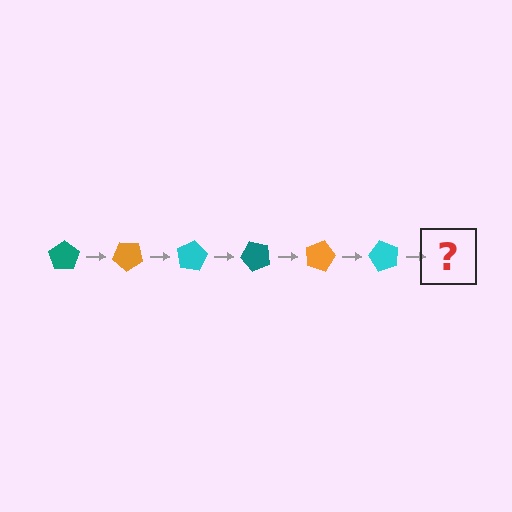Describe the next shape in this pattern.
It should be a teal pentagon, rotated 240 degrees from the start.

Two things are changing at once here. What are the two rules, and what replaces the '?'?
The two rules are that it rotates 40 degrees each step and the color cycles through teal, orange, and cyan. The '?' should be a teal pentagon, rotated 240 degrees from the start.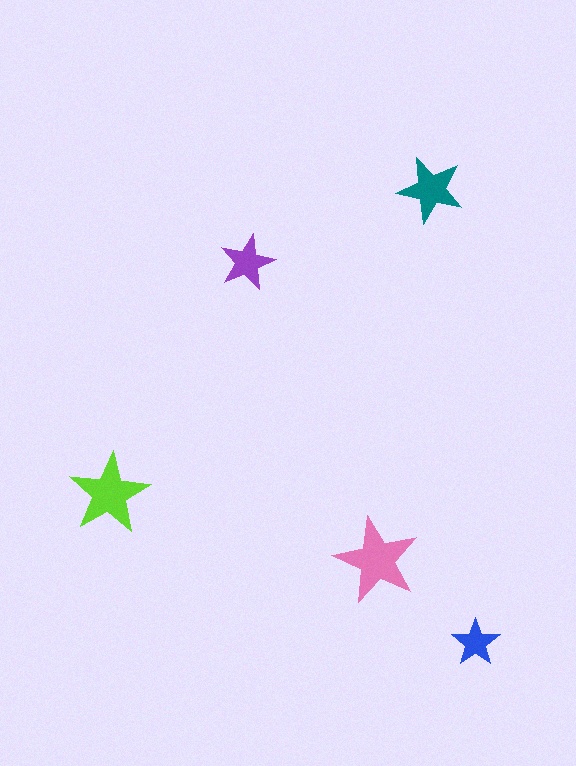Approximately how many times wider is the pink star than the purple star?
About 1.5 times wider.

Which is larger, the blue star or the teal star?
The teal one.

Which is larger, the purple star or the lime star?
The lime one.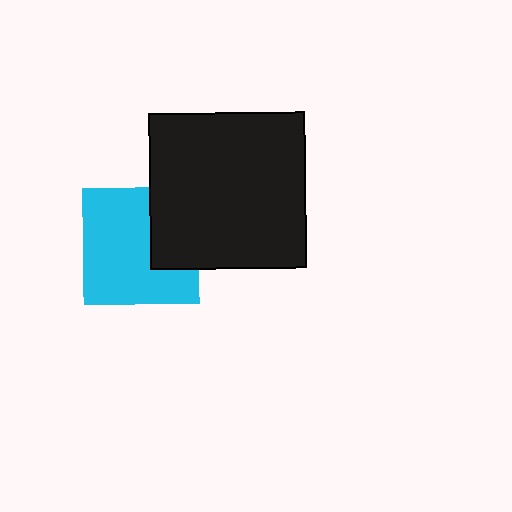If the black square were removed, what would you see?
You would see the complete cyan square.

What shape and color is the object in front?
The object in front is a black square.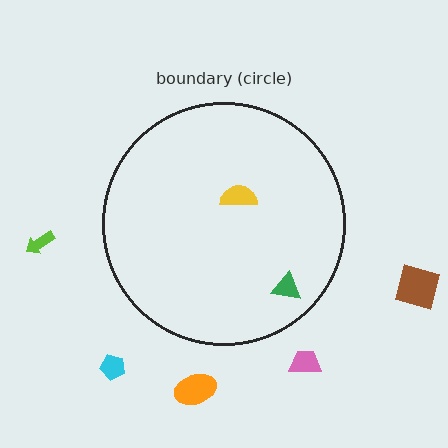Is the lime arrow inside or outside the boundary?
Outside.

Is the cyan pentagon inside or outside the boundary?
Outside.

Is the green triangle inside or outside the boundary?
Inside.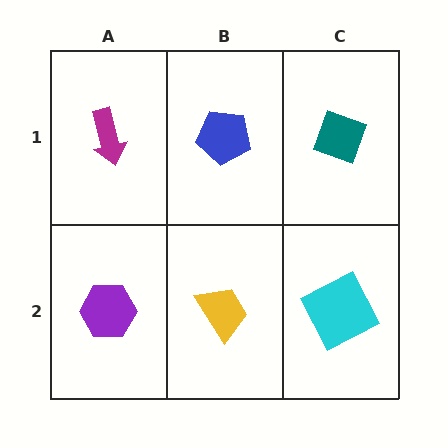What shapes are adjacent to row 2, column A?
A magenta arrow (row 1, column A), a yellow trapezoid (row 2, column B).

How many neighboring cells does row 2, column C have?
2.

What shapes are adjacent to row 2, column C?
A teal diamond (row 1, column C), a yellow trapezoid (row 2, column B).